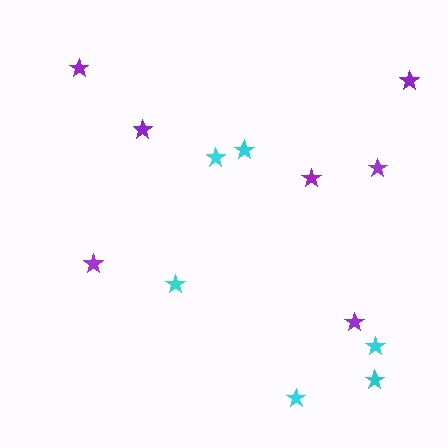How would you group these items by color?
There are 2 groups: one group of purple stars (7) and one group of cyan stars (6).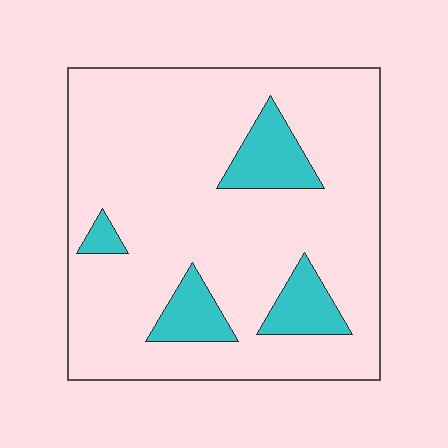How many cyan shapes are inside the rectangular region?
4.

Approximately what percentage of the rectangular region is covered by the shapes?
Approximately 15%.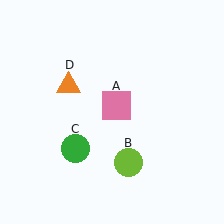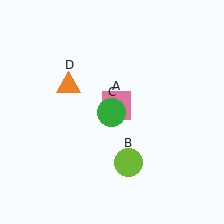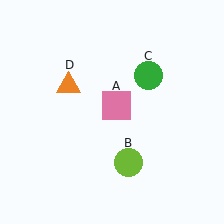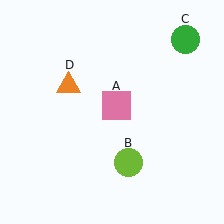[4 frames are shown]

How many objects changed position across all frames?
1 object changed position: green circle (object C).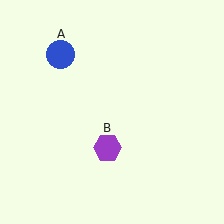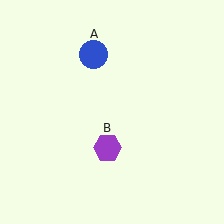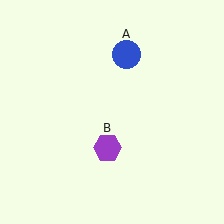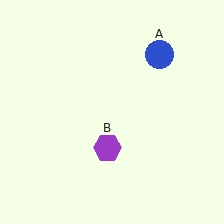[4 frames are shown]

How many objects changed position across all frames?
1 object changed position: blue circle (object A).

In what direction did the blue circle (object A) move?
The blue circle (object A) moved right.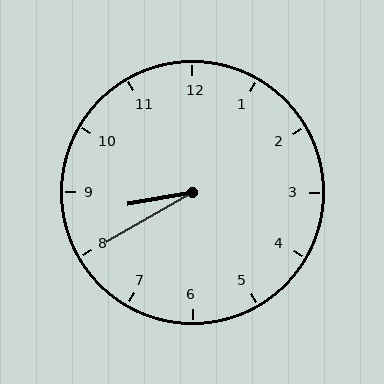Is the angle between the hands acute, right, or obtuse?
It is acute.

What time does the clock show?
8:40.